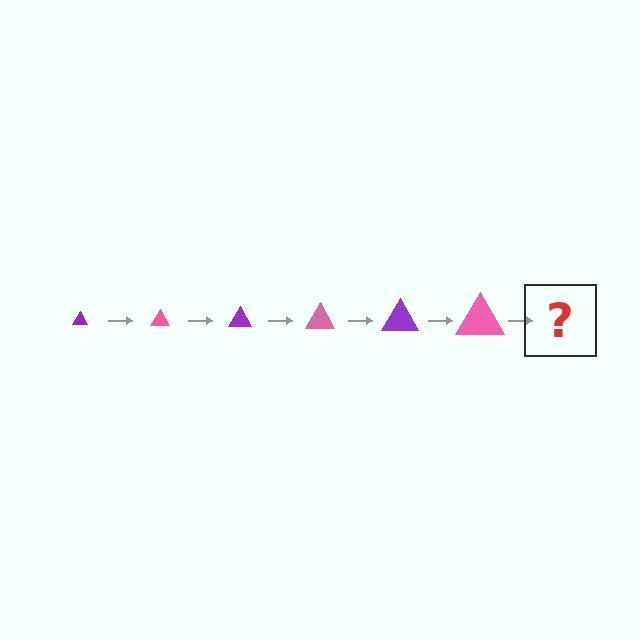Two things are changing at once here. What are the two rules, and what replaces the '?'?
The two rules are that the triangle grows larger each step and the color cycles through purple and pink. The '?' should be a purple triangle, larger than the previous one.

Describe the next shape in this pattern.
It should be a purple triangle, larger than the previous one.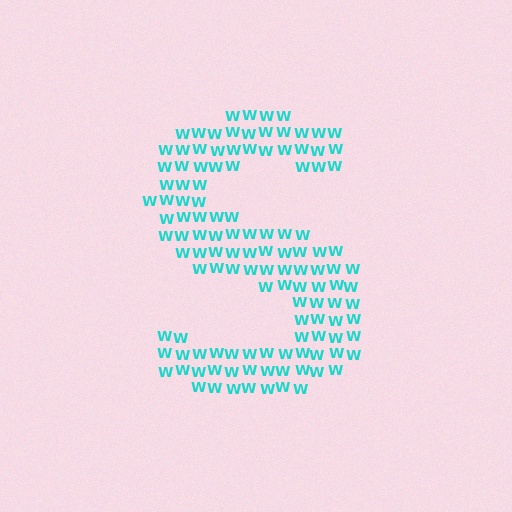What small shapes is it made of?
It is made of small letter W's.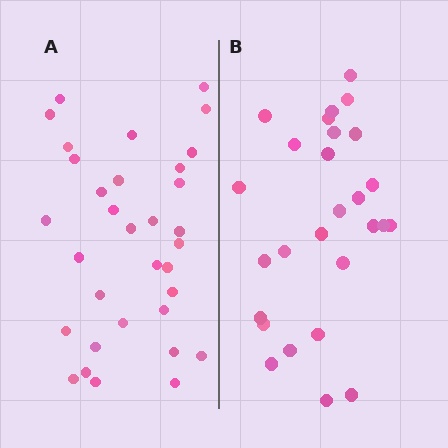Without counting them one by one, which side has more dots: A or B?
Region A (the left region) has more dots.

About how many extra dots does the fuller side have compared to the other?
Region A has about 6 more dots than region B.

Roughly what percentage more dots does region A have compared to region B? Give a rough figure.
About 20% more.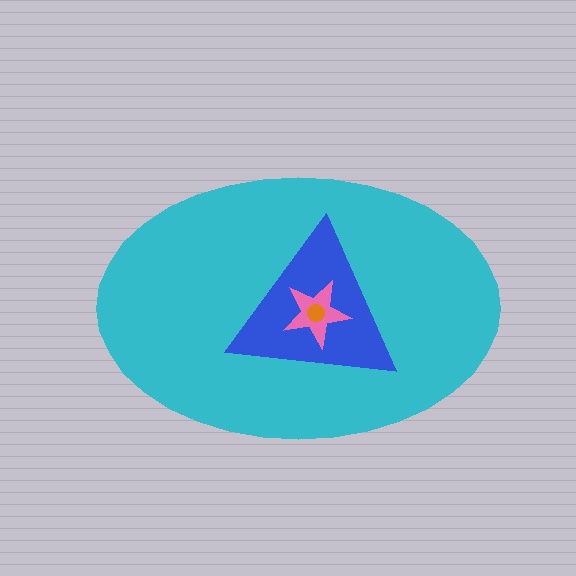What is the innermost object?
The orange circle.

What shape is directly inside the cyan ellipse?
The blue triangle.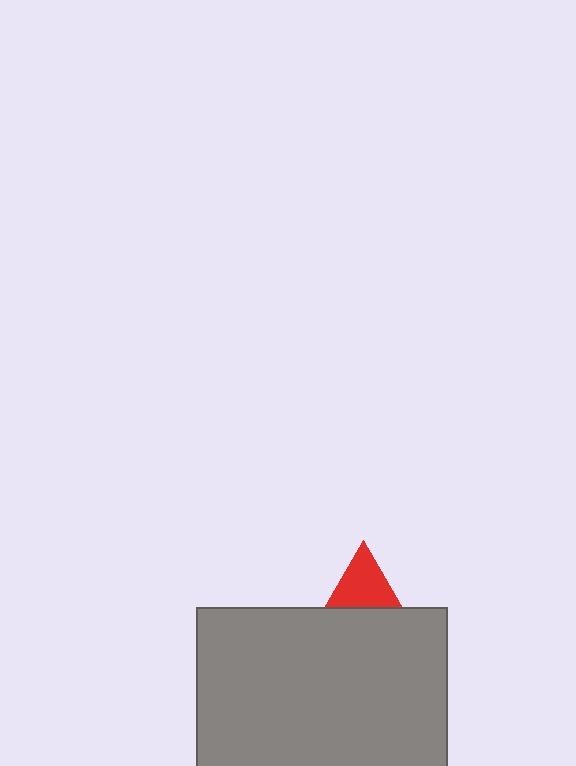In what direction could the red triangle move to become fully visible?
The red triangle could move up. That would shift it out from behind the gray rectangle entirely.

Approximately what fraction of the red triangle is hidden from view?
Roughly 66% of the red triangle is hidden behind the gray rectangle.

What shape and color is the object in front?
The object in front is a gray rectangle.